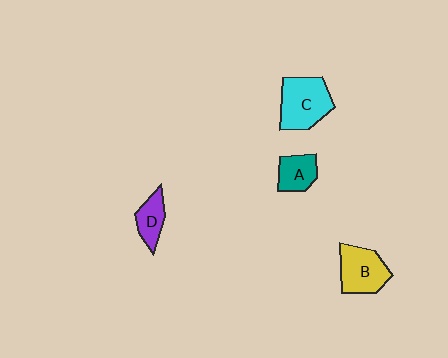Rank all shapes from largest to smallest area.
From largest to smallest: C (cyan), B (yellow), A (teal), D (purple).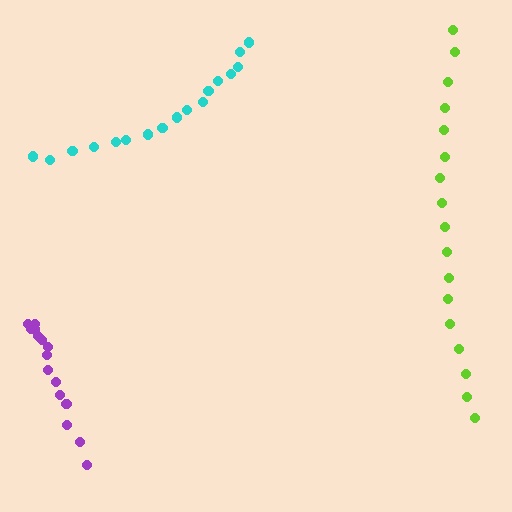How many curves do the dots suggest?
There are 3 distinct paths.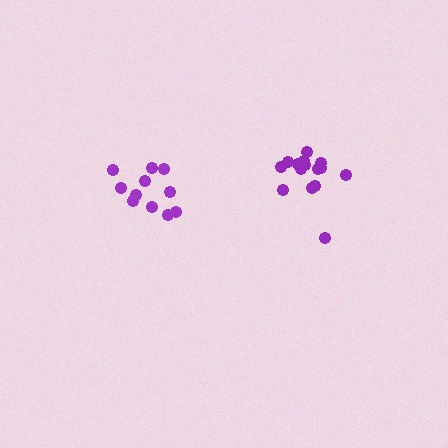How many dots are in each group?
Group 1: 15 dots, Group 2: 11 dots (26 total).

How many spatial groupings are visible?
There are 2 spatial groupings.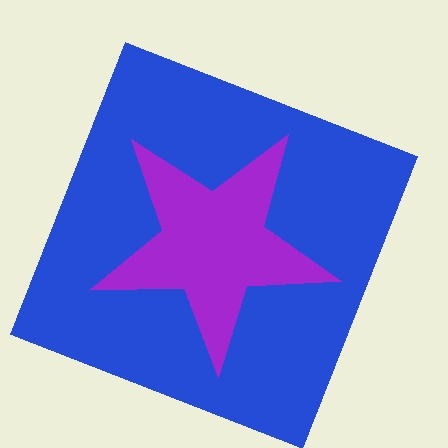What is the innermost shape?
The purple star.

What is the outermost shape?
The blue square.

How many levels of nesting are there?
2.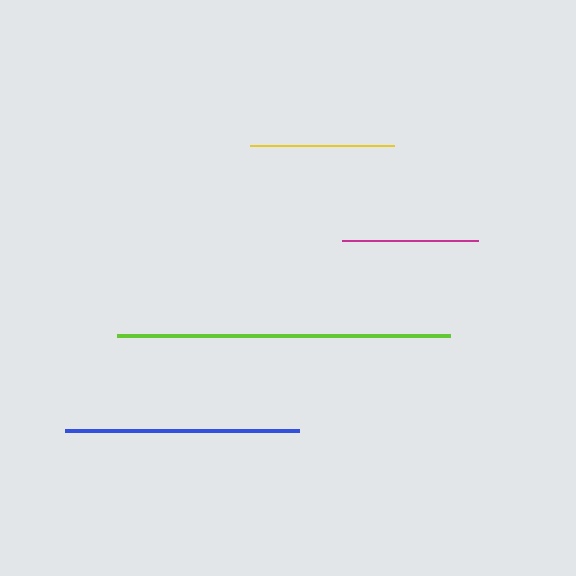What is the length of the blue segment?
The blue segment is approximately 234 pixels long.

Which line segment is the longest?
The lime line is the longest at approximately 334 pixels.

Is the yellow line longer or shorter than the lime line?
The lime line is longer than the yellow line.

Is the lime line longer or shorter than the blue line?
The lime line is longer than the blue line.